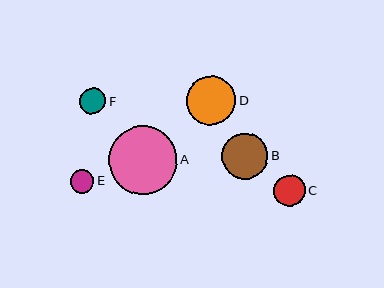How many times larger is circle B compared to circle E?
Circle B is approximately 1.9 times the size of circle E.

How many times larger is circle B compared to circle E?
Circle B is approximately 1.9 times the size of circle E.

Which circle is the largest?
Circle A is the largest with a size of approximately 69 pixels.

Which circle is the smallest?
Circle E is the smallest with a size of approximately 24 pixels.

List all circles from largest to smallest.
From largest to smallest: A, D, B, C, F, E.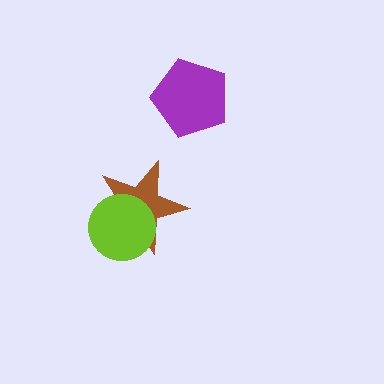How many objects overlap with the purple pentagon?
0 objects overlap with the purple pentagon.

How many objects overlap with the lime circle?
1 object overlaps with the lime circle.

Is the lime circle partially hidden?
No, no other shape covers it.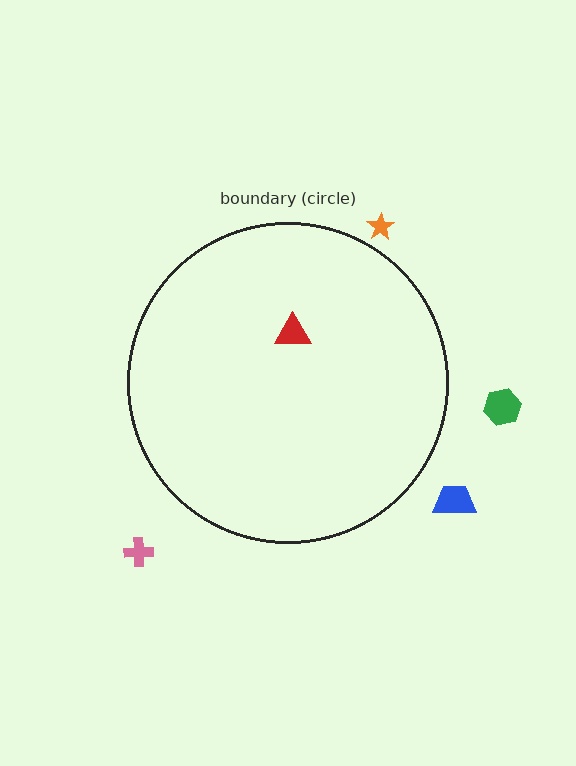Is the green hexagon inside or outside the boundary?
Outside.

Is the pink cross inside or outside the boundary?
Outside.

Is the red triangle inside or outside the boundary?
Inside.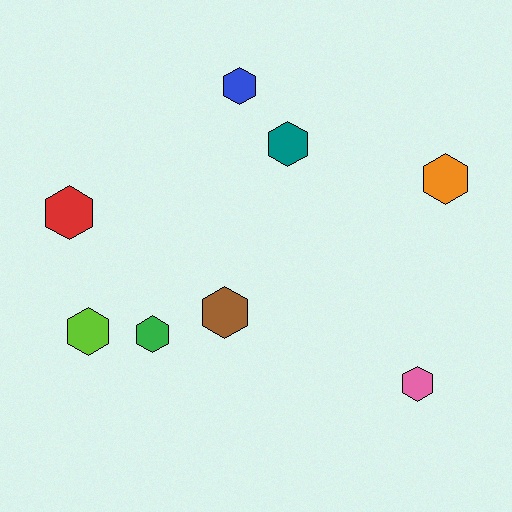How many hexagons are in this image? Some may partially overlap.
There are 8 hexagons.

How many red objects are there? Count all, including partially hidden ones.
There is 1 red object.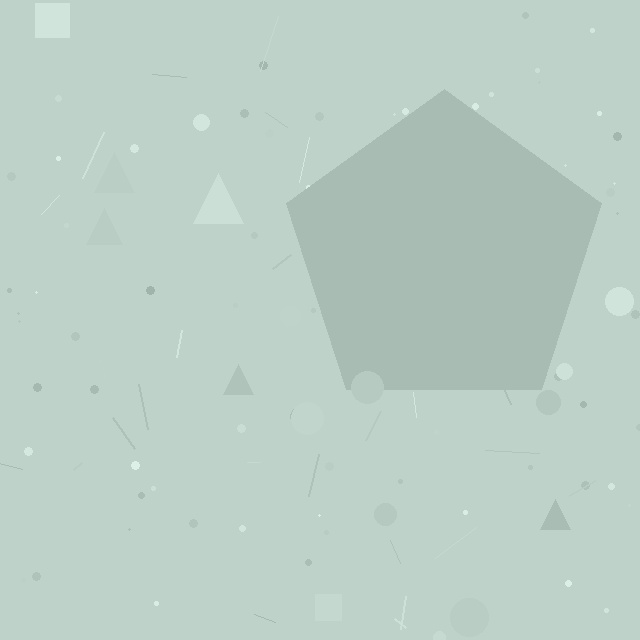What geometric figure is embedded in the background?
A pentagon is embedded in the background.